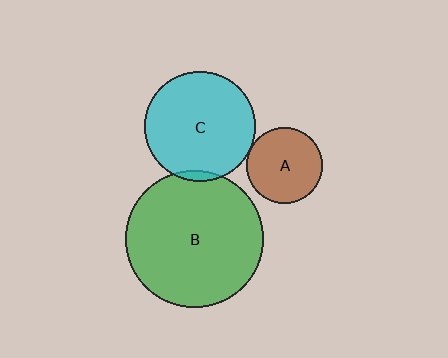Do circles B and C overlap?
Yes.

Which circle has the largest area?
Circle B (green).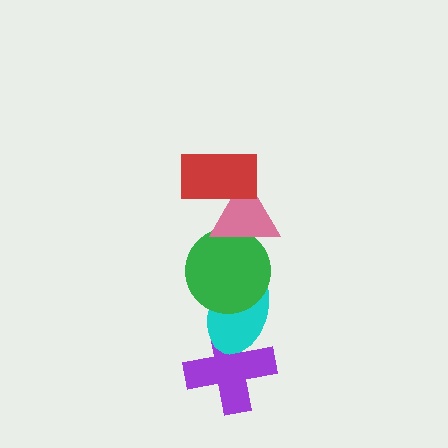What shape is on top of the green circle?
The pink triangle is on top of the green circle.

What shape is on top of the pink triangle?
The red rectangle is on top of the pink triangle.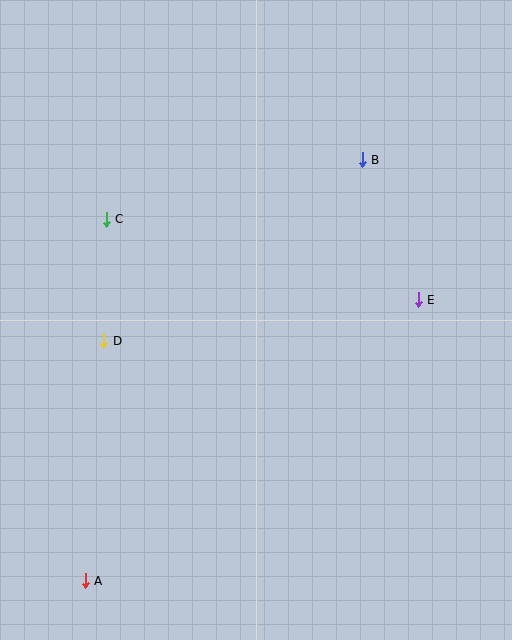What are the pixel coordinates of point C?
Point C is at (106, 219).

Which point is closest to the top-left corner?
Point C is closest to the top-left corner.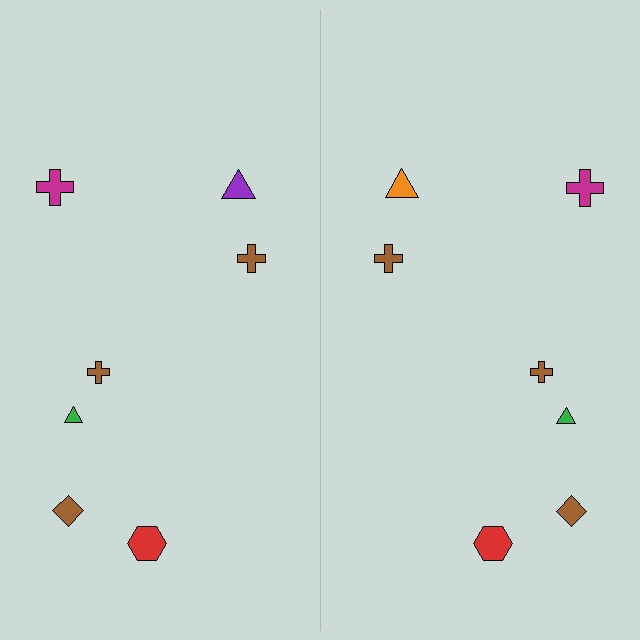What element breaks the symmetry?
The orange triangle on the right side breaks the symmetry — its mirror counterpart is purple.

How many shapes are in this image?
There are 14 shapes in this image.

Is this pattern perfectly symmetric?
No, the pattern is not perfectly symmetric. The orange triangle on the right side breaks the symmetry — its mirror counterpart is purple.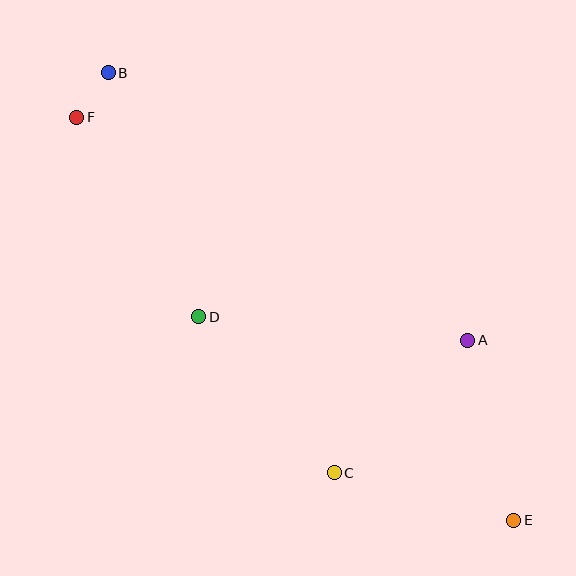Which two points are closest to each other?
Points B and F are closest to each other.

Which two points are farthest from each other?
Points B and E are farthest from each other.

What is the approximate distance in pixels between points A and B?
The distance between A and B is approximately 448 pixels.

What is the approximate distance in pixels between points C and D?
The distance between C and D is approximately 207 pixels.